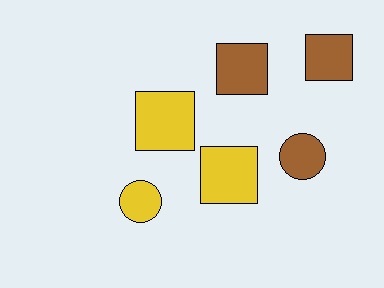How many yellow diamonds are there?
There are no yellow diamonds.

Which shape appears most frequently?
Square, with 4 objects.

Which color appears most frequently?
Yellow, with 3 objects.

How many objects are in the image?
There are 6 objects.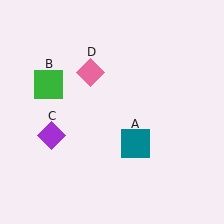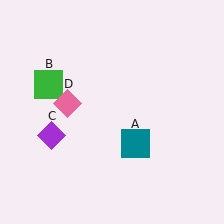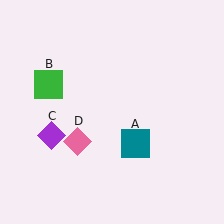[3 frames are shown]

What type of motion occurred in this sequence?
The pink diamond (object D) rotated counterclockwise around the center of the scene.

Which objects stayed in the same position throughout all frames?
Teal square (object A) and green square (object B) and purple diamond (object C) remained stationary.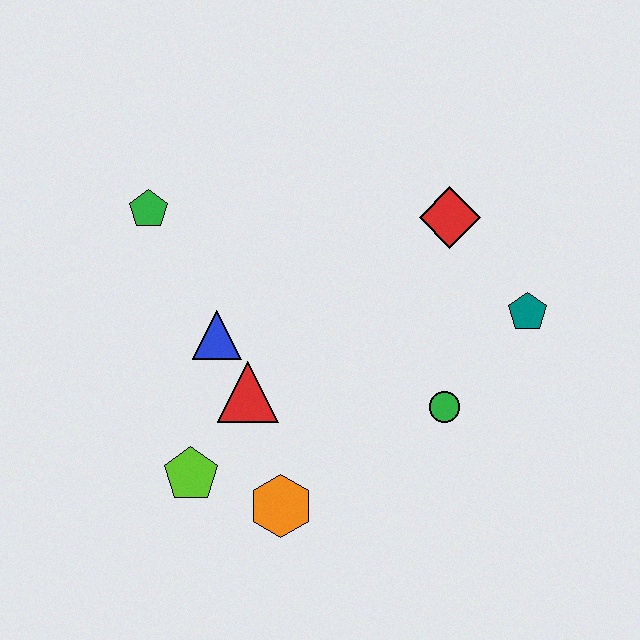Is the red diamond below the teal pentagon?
No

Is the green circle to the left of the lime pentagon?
No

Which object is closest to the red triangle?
The blue triangle is closest to the red triangle.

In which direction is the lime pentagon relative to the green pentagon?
The lime pentagon is below the green pentagon.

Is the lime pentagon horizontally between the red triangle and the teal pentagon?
No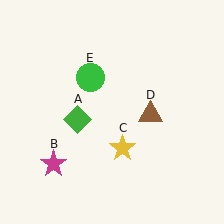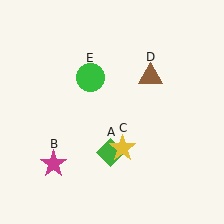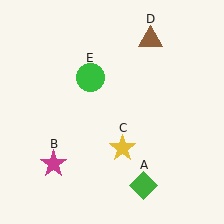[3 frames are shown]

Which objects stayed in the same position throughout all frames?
Magenta star (object B) and yellow star (object C) and green circle (object E) remained stationary.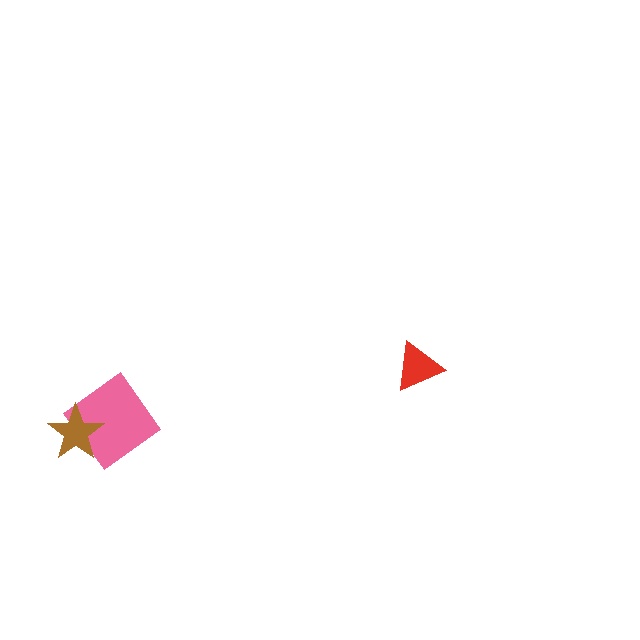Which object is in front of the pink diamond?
The brown star is in front of the pink diamond.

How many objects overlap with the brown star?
1 object overlaps with the brown star.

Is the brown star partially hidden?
No, no other shape covers it.